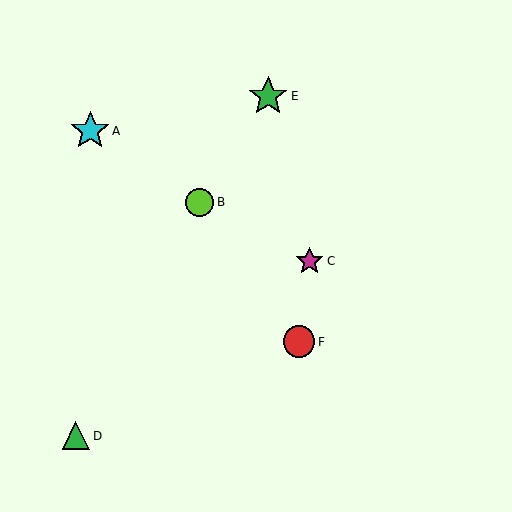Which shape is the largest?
The green star (labeled E) is the largest.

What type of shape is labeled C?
Shape C is a magenta star.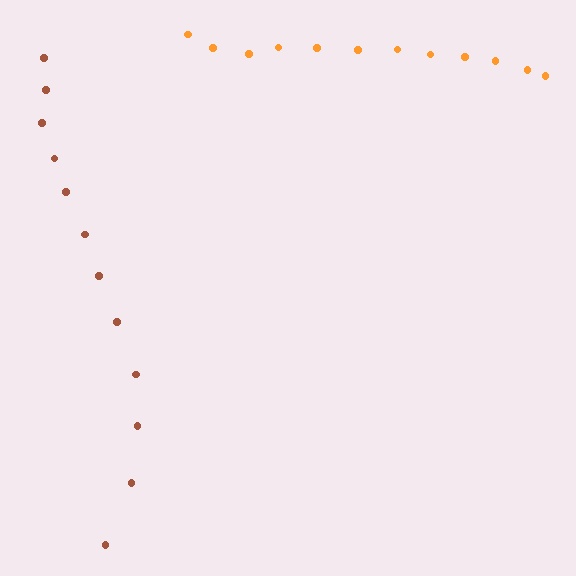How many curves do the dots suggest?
There are 2 distinct paths.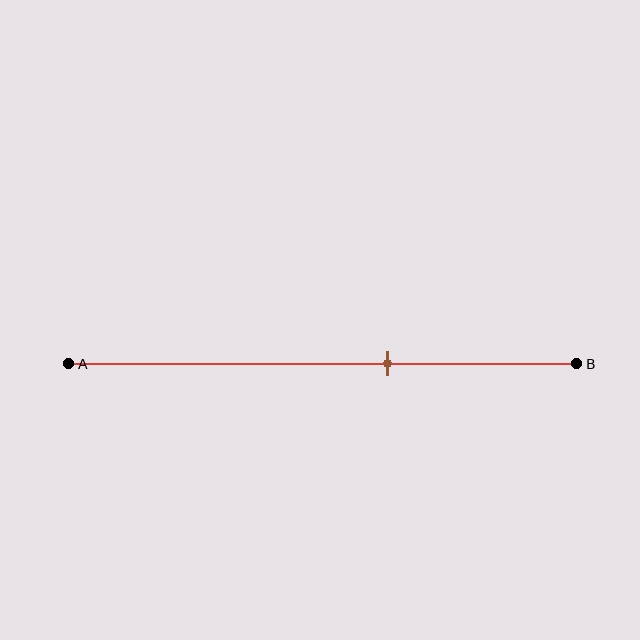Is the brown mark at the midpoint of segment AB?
No, the mark is at about 65% from A, not at the 50% midpoint.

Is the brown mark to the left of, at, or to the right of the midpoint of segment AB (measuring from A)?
The brown mark is to the right of the midpoint of segment AB.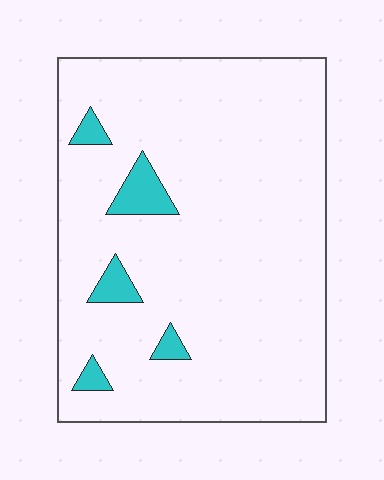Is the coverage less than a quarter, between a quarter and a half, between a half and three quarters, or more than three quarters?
Less than a quarter.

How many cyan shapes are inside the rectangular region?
5.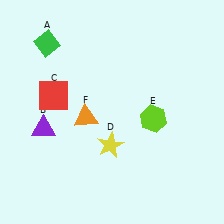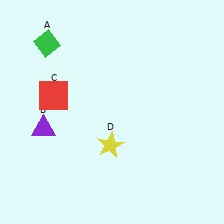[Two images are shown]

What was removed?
The orange triangle (F), the lime hexagon (E) were removed in Image 2.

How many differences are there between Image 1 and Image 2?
There are 2 differences between the two images.